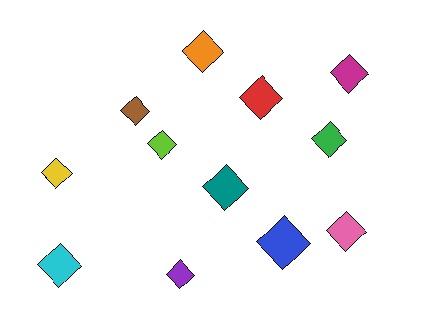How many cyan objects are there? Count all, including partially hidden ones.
There is 1 cyan object.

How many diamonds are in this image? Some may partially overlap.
There are 12 diamonds.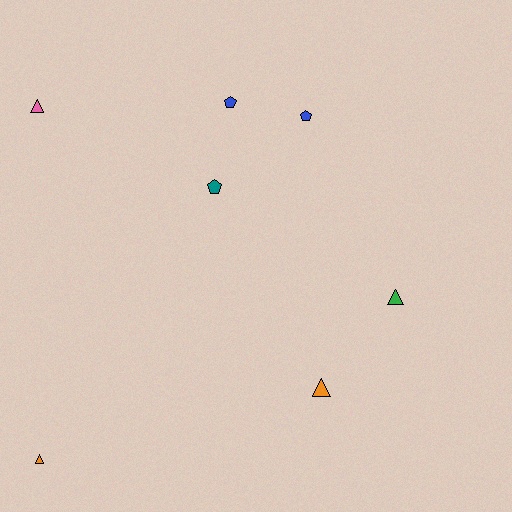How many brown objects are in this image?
There are no brown objects.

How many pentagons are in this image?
There are 3 pentagons.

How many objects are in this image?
There are 7 objects.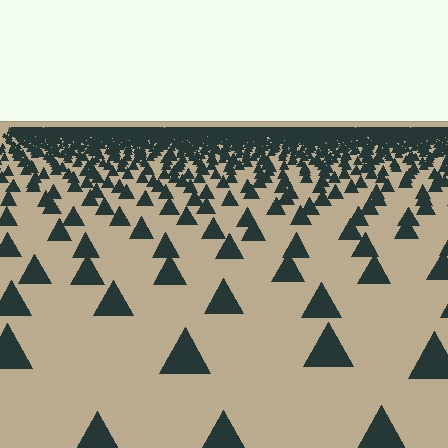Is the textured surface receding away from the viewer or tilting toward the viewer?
The surface is receding away from the viewer. Texture elements get smaller and denser toward the top.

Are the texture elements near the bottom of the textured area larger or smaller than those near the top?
Larger. Near the bottom, elements are closer to the viewer and appear at a bigger on-screen size.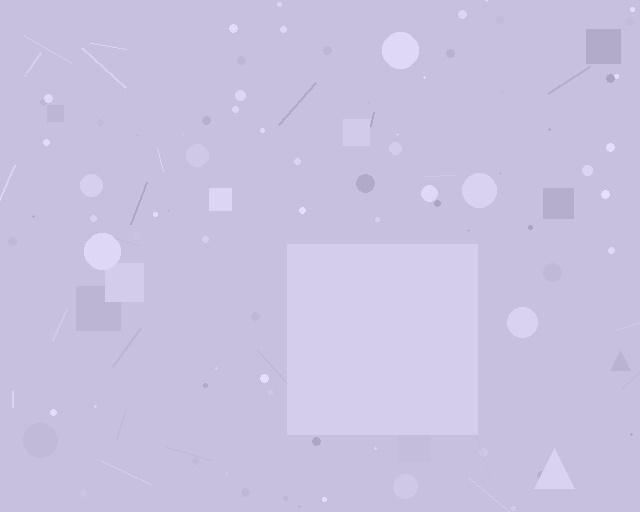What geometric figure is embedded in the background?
A square is embedded in the background.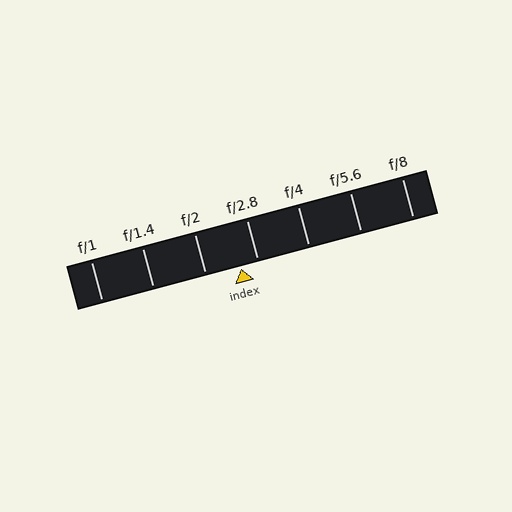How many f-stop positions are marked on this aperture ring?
There are 7 f-stop positions marked.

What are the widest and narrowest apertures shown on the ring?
The widest aperture shown is f/1 and the narrowest is f/8.